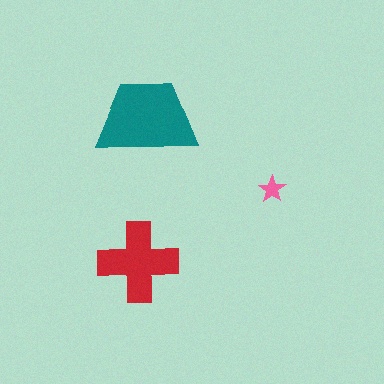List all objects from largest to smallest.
The teal trapezoid, the red cross, the pink star.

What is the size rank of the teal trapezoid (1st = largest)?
1st.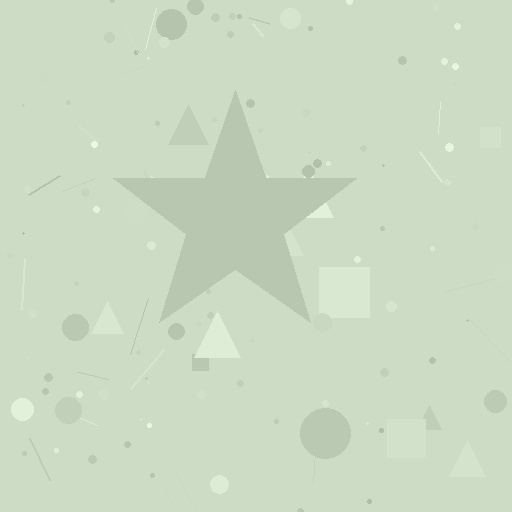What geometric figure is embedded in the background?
A star is embedded in the background.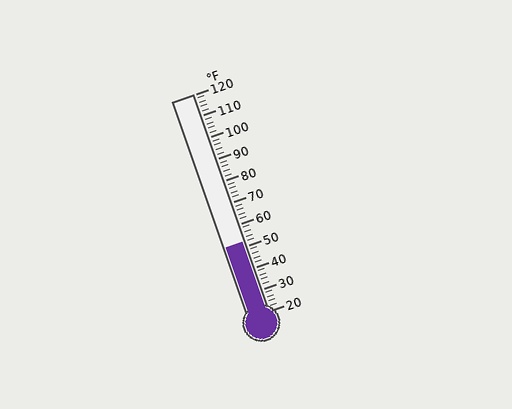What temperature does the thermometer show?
The thermometer shows approximately 52°F.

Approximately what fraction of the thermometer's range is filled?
The thermometer is filled to approximately 30% of its range.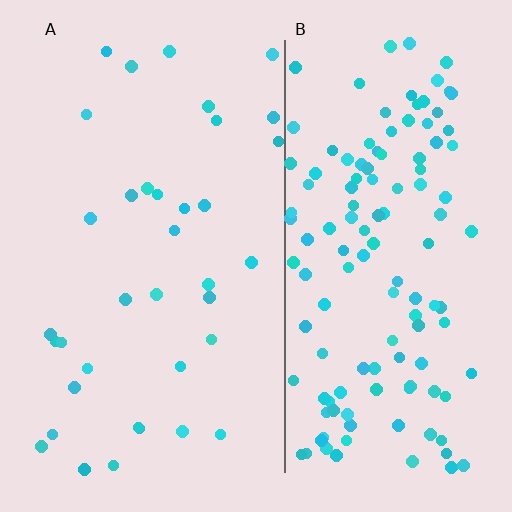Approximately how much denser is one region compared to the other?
Approximately 3.7× — region B over region A.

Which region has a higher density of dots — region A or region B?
B (the right).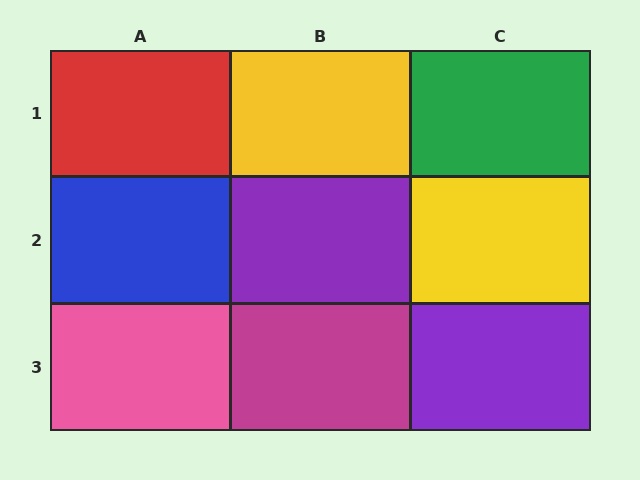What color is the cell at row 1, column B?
Yellow.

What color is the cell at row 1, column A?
Red.